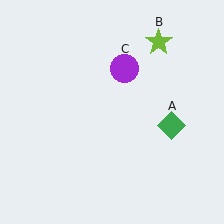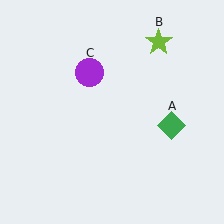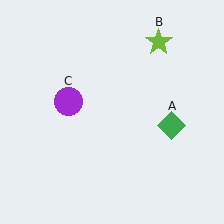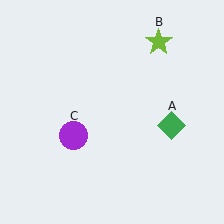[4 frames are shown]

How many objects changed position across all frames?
1 object changed position: purple circle (object C).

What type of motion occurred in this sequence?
The purple circle (object C) rotated counterclockwise around the center of the scene.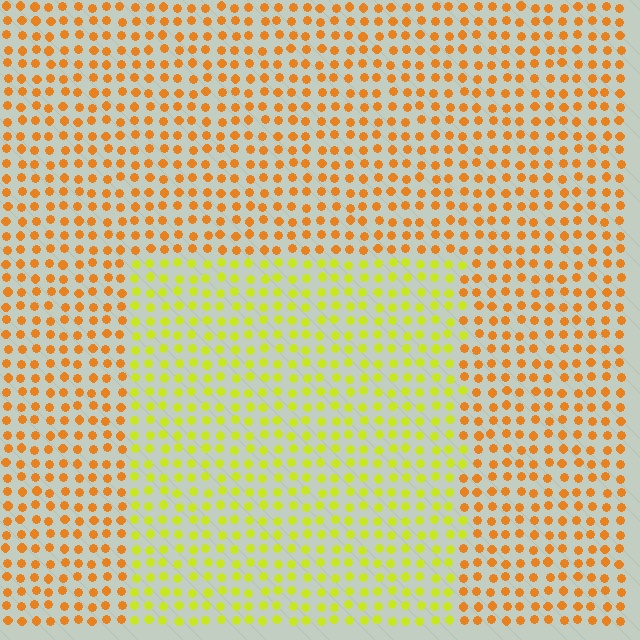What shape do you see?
I see a rectangle.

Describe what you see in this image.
The image is filled with small orange elements in a uniform arrangement. A rectangle-shaped region is visible where the elements are tinted to a slightly different hue, forming a subtle color boundary.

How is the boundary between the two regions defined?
The boundary is defined purely by a slight shift in hue (about 41 degrees). Spacing, size, and orientation are identical on both sides.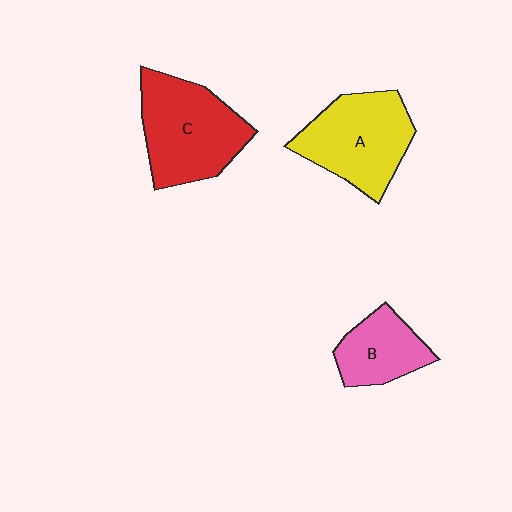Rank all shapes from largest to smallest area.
From largest to smallest: C (red), A (yellow), B (pink).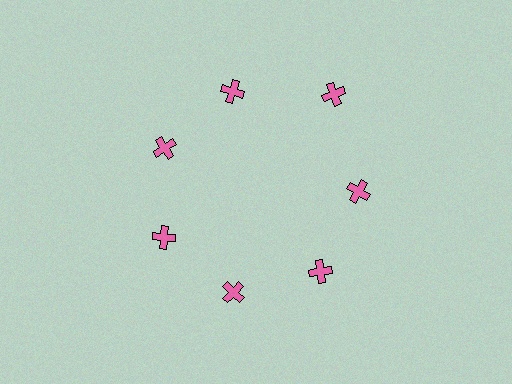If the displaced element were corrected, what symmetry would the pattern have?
It would have 7-fold rotational symmetry — the pattern would map onto itself every 51 degrees.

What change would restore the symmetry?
The symmetry would be restored by moving it inward, back onto the ring so that all 7 crosses sit at equal angles and equal distance from the center.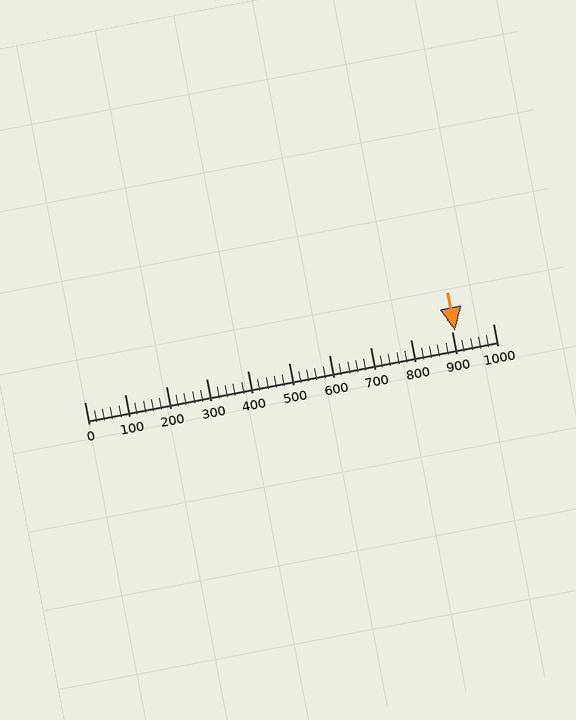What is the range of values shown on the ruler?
The ruler shows values from 0 to 1000.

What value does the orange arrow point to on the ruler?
The orange arrow points to approximately 908.